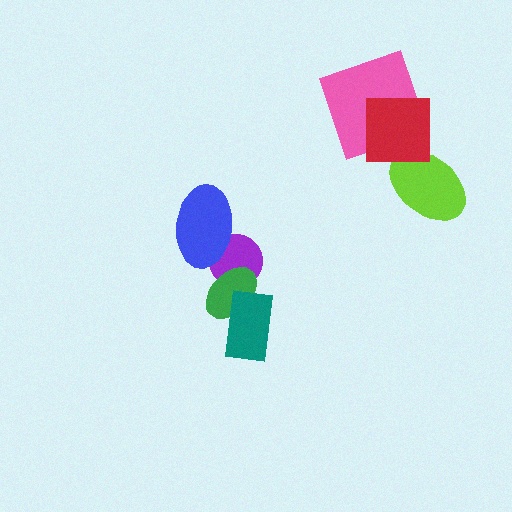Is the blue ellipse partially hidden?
No, no other shape covers it.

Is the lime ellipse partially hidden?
Yes, it is partially covered by another shape.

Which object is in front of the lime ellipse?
The red square is in front of the lime ellipse.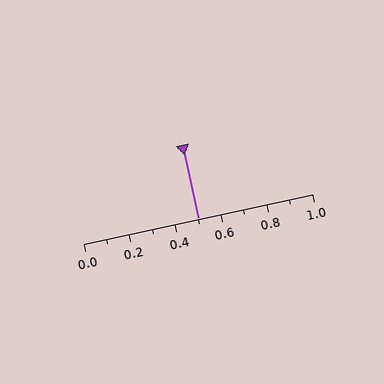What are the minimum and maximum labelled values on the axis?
The axis runs from 0.0 to 1.0.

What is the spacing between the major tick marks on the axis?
The major ticks are spaced 0.2 apart.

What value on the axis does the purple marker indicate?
The marker indicates approximately 0.5.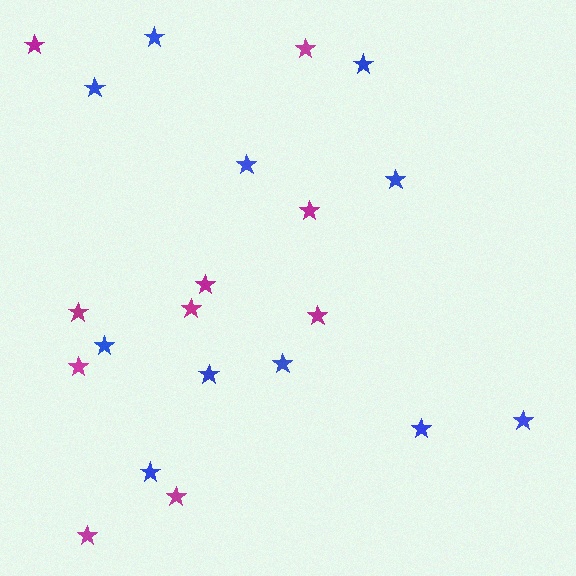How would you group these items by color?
There are 2 groups: one group of blue stars (11) and one group of magenta stars (10).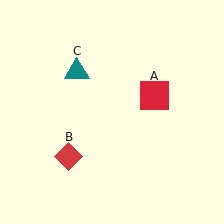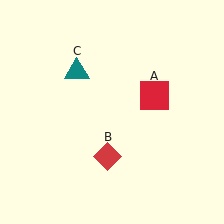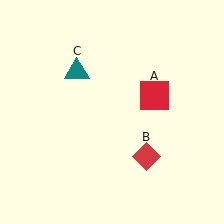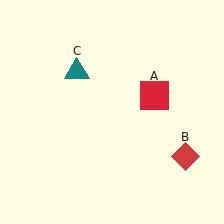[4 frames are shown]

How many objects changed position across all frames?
1 object changed position: red diamond (object B).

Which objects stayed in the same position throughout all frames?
Red square (object A) and teal triangle (object C) remained stationary.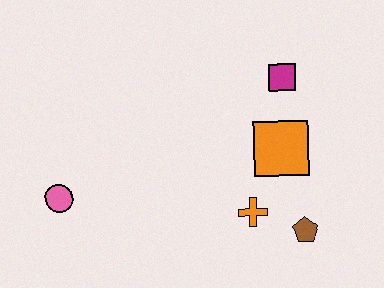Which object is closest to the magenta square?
The orange square is closest to the magenta square.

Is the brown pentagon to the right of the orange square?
Yes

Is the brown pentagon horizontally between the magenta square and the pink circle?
No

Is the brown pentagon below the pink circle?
Yes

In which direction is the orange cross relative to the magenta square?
The orange cross is below the magenta square.